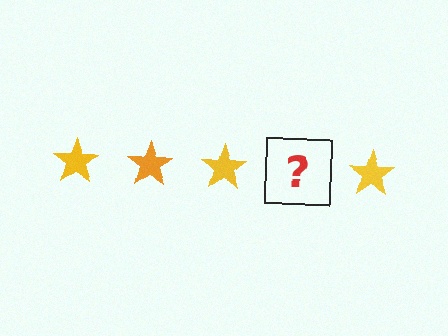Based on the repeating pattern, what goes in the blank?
The blank should be an orange star.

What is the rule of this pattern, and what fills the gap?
The rule is that the pattern cycles through yellow, orange stars. The gap should be filled with an orange star.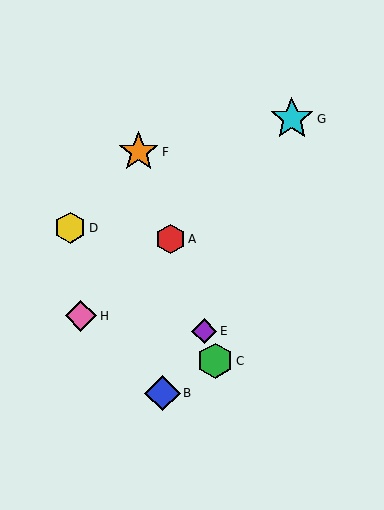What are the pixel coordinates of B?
Object B is at (162, 393).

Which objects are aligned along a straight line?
Objects A, C, E, F are aligned along a straight line.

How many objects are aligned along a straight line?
4 objects (A, C, E, F) are aligned along a straight line.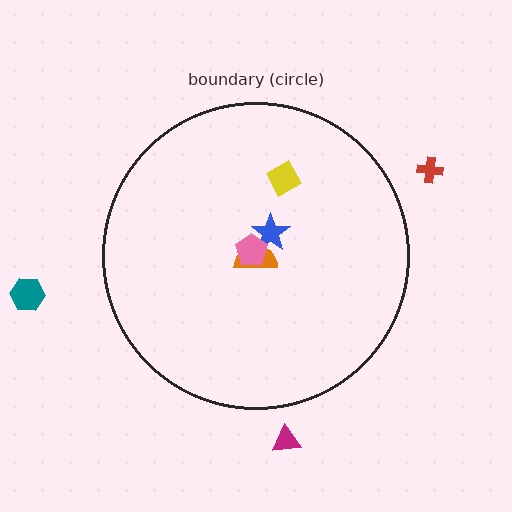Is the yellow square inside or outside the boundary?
Inside.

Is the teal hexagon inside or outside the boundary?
Outside.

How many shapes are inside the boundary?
4 inside, 3 outside.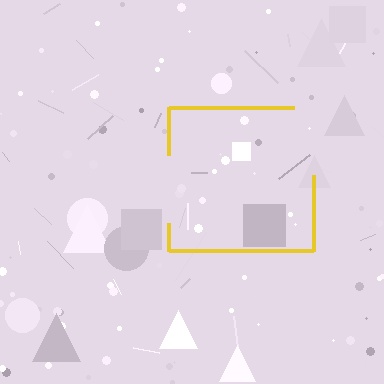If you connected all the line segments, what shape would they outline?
They would outline a square.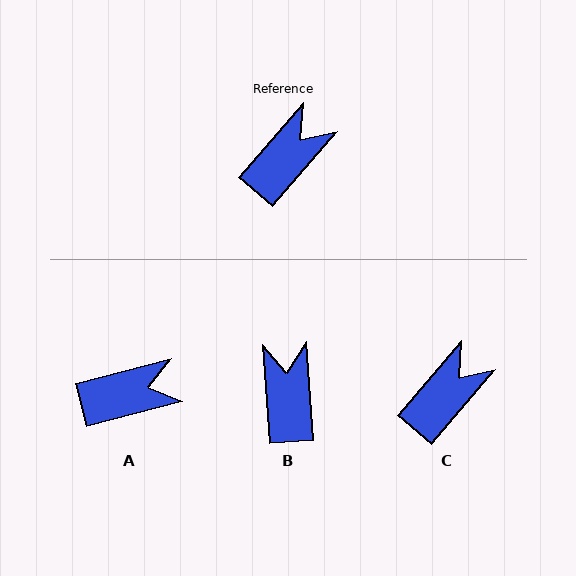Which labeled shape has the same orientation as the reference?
C.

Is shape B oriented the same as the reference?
No, it is off by about 44 degrees.